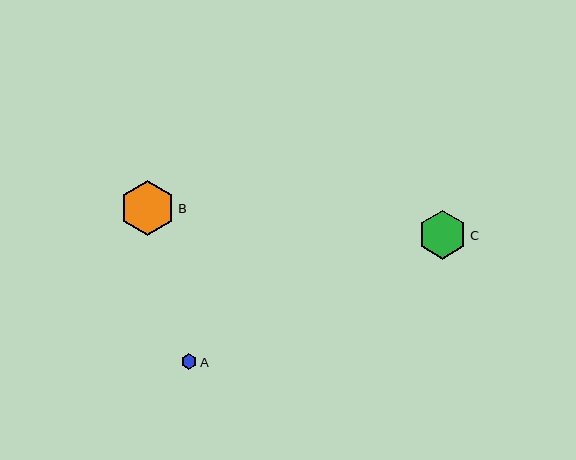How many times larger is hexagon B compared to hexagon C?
Hexagon B is approximately 1.1 times the size of hexagon C.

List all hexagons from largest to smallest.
From largest to smallest: B, C, A.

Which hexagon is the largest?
Hexagon B is the largest with a size of approximately 55 pixels.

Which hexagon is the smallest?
Hexagon A is the smallest with a size of approximately 16 pixels.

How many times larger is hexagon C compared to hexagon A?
Hexagon C is approximately 3.1 times the size of hexagon A.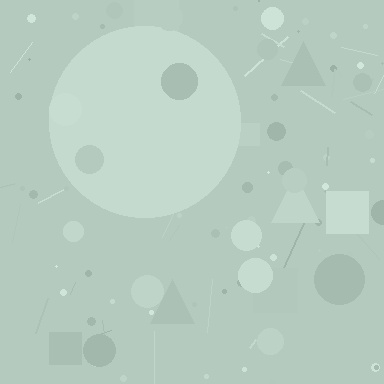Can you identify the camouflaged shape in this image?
The camouflaged shape is a circle.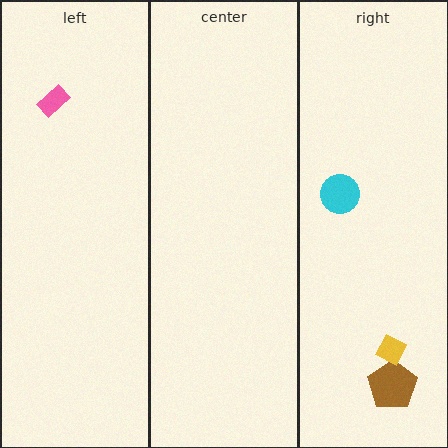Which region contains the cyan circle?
The right region.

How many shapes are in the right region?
3.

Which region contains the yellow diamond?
The right region.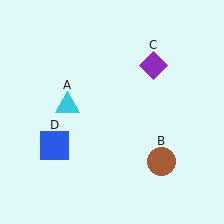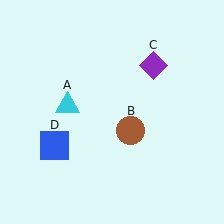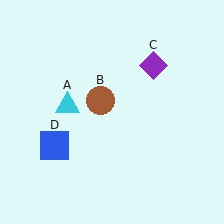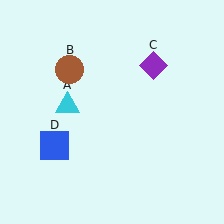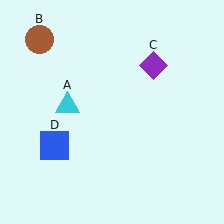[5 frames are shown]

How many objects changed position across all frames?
1 object changed position: brown circle (object B).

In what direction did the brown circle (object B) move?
The brown circle (object B) moved up and to the left.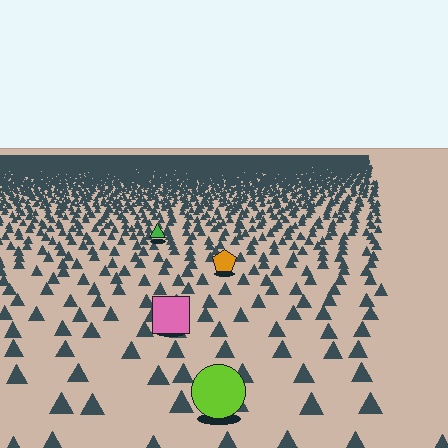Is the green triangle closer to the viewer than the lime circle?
No. The lime circle is closer — you can tell from the texture gradient: the ground texture is coarser near it.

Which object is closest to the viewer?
The lime circle is closest. The texture marks near it are larger and more spread out.